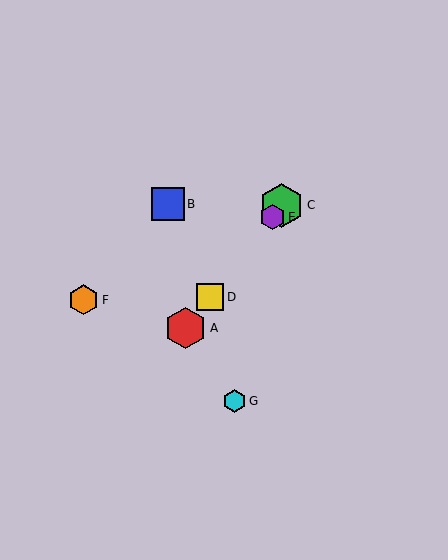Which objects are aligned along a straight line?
Objects A, C, D, E are aligned along a straight line.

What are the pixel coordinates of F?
Object F is at (84, 300).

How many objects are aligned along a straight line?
4 objects (A, C, D, E) are aligned along a straight line.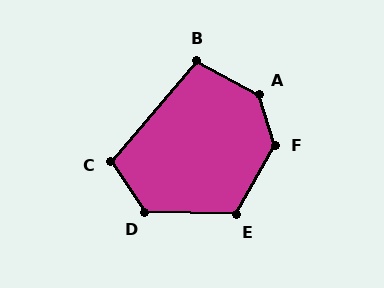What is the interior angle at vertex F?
Approximately 133 degrees (obtuse).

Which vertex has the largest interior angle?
A, at approximately 136 degrees.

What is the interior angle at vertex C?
Approximately 106 degrees (obtuse).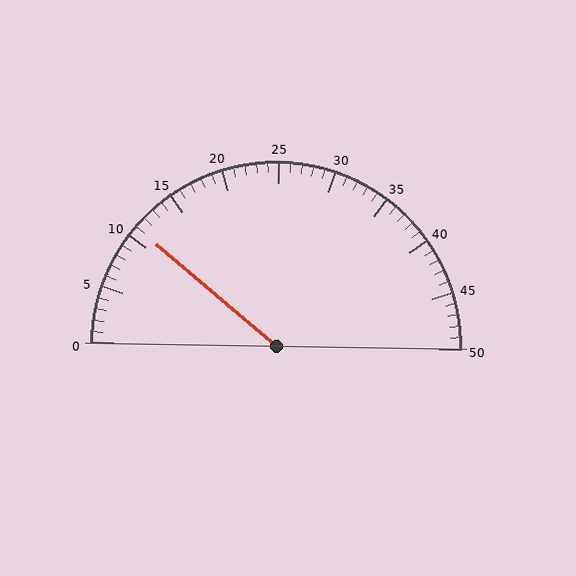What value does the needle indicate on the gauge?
The needle indicates approximately 11.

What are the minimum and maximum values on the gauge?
The gauge ranges from 0 to 50.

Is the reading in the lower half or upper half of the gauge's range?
The reading is in the lower half of the range (0 to 50).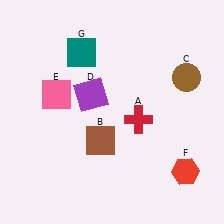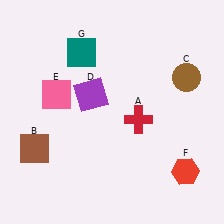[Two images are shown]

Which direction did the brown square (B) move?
The brown square (B) moved left.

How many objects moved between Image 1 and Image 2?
1 object moved between the two images.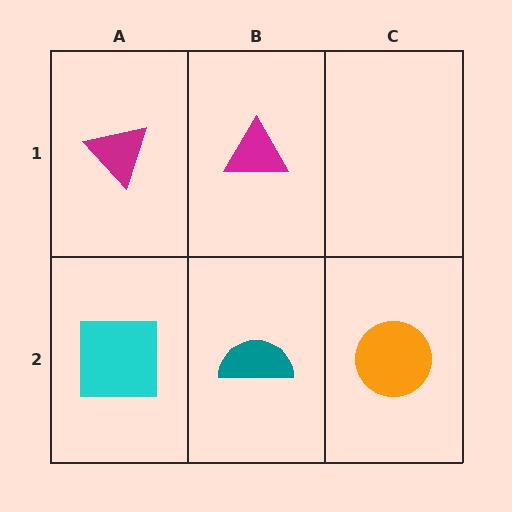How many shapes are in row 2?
3 shapes.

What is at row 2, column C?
An orange circle.